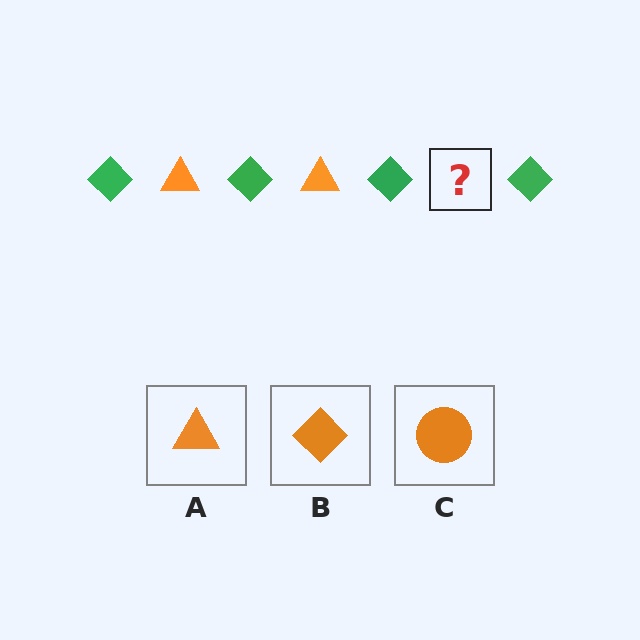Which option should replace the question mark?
Option A.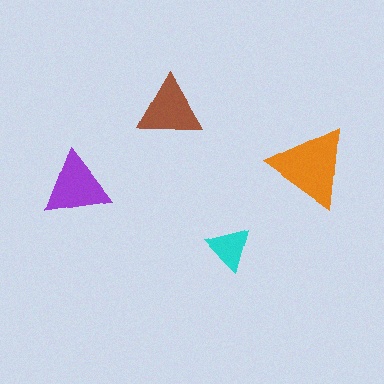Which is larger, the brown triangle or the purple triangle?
The purple one.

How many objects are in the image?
There are 4 objects in the image.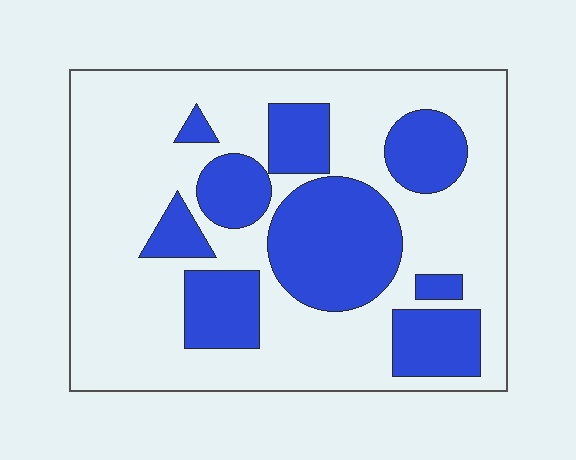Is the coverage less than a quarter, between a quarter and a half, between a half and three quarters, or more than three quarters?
Between a quarter and a half.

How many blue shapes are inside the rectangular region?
9.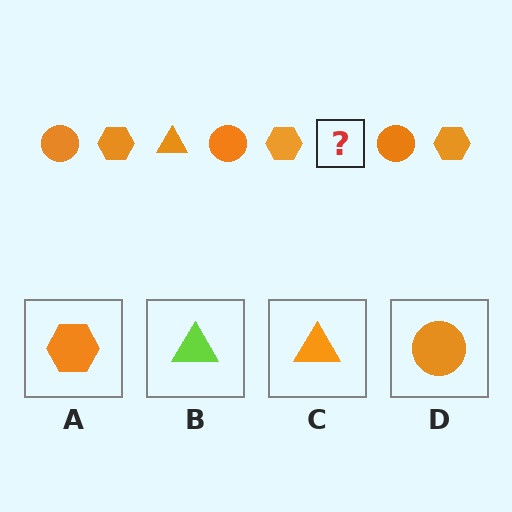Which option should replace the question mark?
Option C.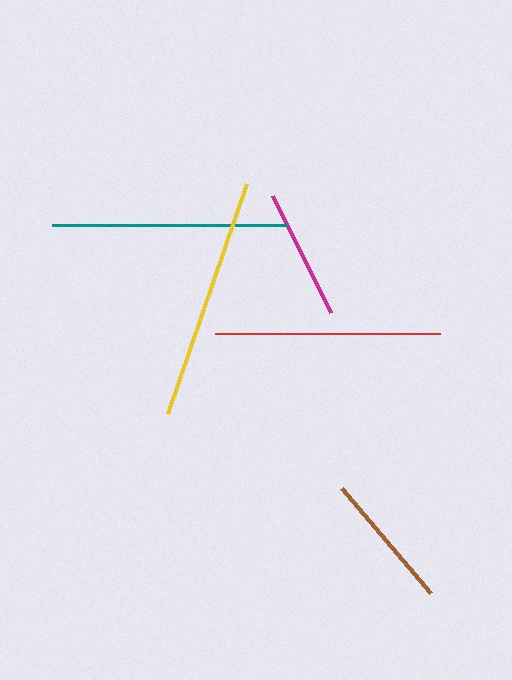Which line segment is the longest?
The yellow line is the longest at approximately 244 pixels.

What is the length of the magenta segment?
The magenta segment is approximately 130 pixels long.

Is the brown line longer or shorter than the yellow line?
The yellow line is longer than the brown line.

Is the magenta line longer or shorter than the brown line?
The brown line is longer than the magenta line.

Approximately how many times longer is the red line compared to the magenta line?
The red line is approximately 1.7 times the length of the magenta line.